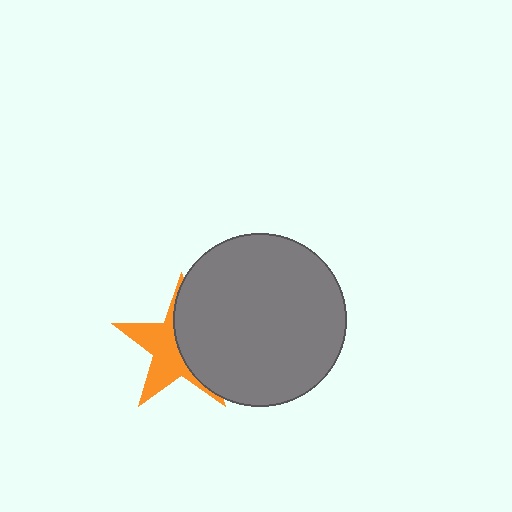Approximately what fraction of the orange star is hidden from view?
Roughly 51% of the orange star is hidden behind the gray circle.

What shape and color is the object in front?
The object in front is a gray circle.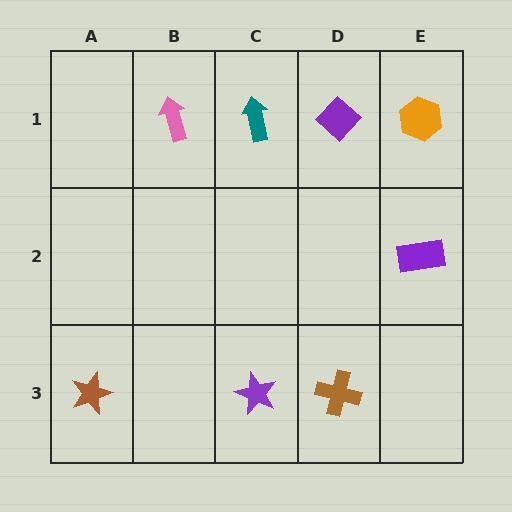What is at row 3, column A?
A brown star.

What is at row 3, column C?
A purple star.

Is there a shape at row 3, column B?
No, that cell is empty.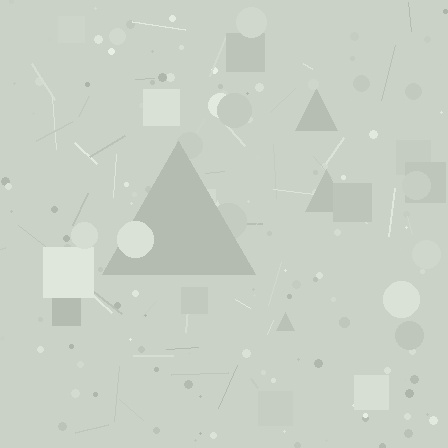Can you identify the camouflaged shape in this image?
The camouflaged shape is a triangle.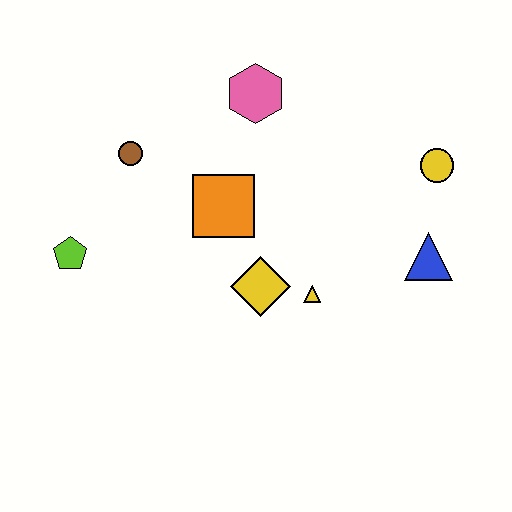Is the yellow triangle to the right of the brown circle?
Yes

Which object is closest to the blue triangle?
The yellow circle is closest to the blue triangle.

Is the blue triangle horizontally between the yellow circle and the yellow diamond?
Yes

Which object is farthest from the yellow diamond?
The yellow circle is farthest from the yellow diamond.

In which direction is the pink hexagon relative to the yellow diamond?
The pink hexagon is above the yellow diamond.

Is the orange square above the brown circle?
No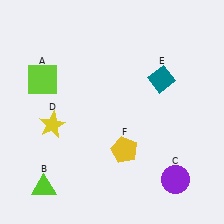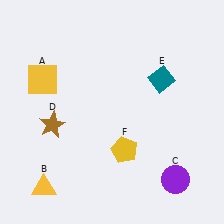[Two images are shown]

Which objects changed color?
A changed from lime to yellow. B changed from lime to yellow. D changed from yellow to brown.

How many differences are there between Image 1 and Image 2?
There are 3 differences between the two images.